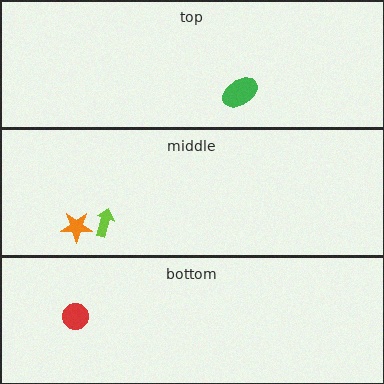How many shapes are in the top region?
1.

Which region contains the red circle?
The bottom region.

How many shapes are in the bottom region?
1.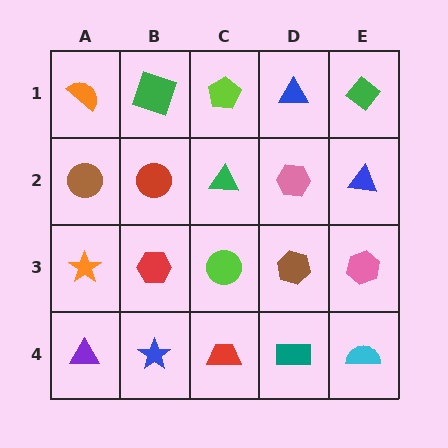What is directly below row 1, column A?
A brown circle.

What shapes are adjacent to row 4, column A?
An orange star (row 3, column A), a blue star (row 4, column B).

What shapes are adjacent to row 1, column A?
A brown circle (row 2, column A), a green square (row 1, column B).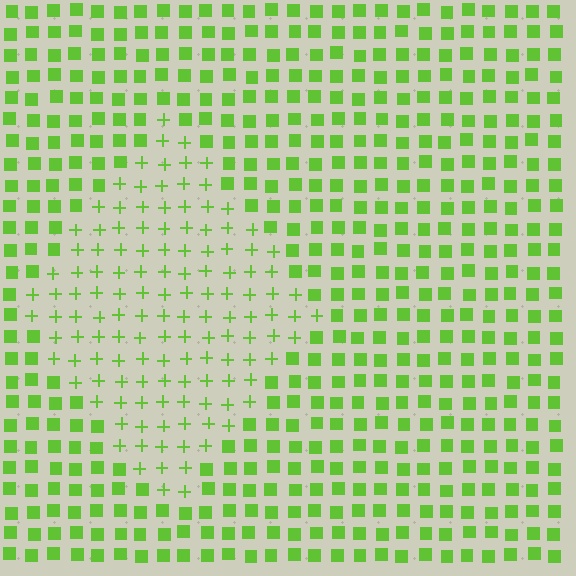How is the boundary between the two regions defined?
The boundary is defined by a change in element shape: plus signs inside vs. squares outside. All elements share the same color and spacing.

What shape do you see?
I see a diamond.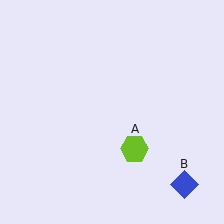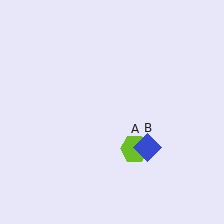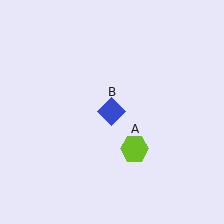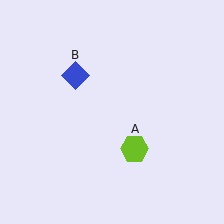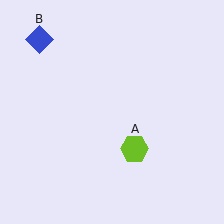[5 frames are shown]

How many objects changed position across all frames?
1 object changed position: blue diamond (object B).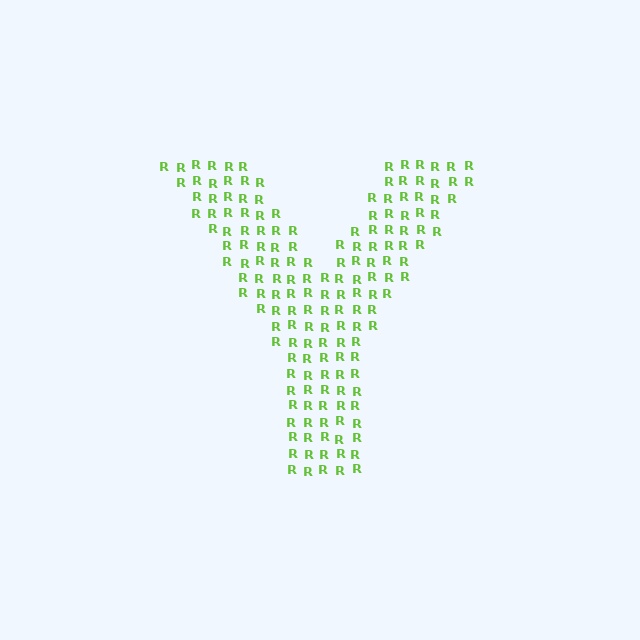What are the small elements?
The small elements are letter R's.